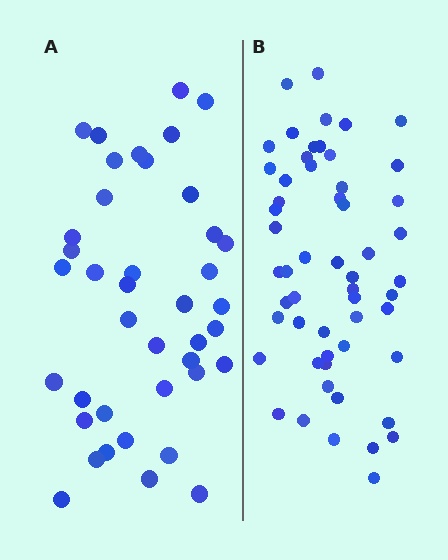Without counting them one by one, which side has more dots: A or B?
Region B (the right region) has more dots.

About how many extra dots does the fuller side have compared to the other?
Region B has approximately 15 more dots than region A.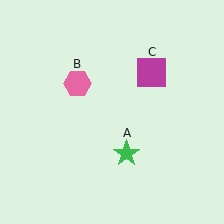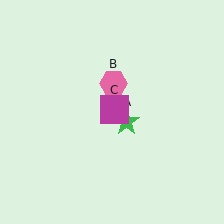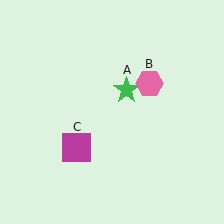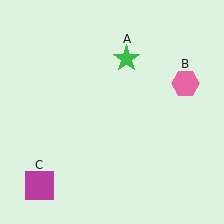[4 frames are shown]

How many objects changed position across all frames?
3 objects changed position: green star (object A), pink hexagon (object B), magenta square (object C).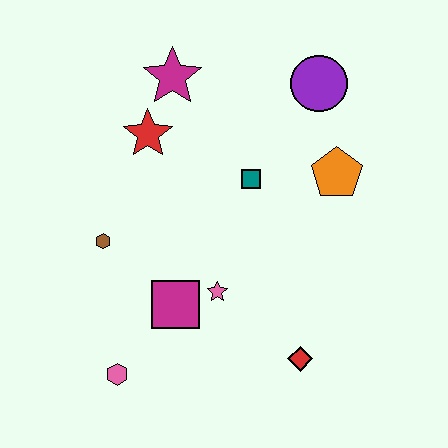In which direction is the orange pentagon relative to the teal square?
The orange pentagon is to the right of the teal square.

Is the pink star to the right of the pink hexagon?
Yes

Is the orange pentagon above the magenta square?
Yes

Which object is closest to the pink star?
The magenta square is closest to the pink star.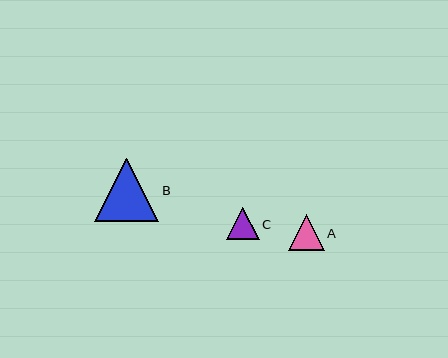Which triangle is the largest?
Triangle B is the largest with a size of approximately 64 pixels.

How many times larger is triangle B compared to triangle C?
Triangle B is approximately 1.9 times the size of triangle C.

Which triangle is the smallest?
Triangle C is the smallest with a size of approximately 33 pixels.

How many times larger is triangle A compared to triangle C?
Triangle A is approximately 1.1 times the size of triangle C.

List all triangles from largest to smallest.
From largest to smallest: B, A, C.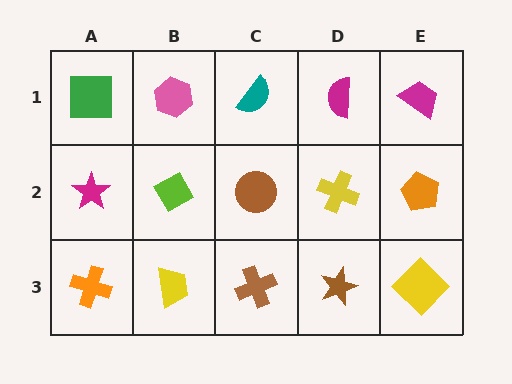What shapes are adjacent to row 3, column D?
A yellow cross (row 2, column D), a brown cross (row 3, column C), a yellow diamond (row 3, column E).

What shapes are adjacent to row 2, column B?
A pink hexagon (row 1, column B), a yellow trapezoid (row 3, column B), a magenta star (row 2, column A), a brown circle (row 2, column C).